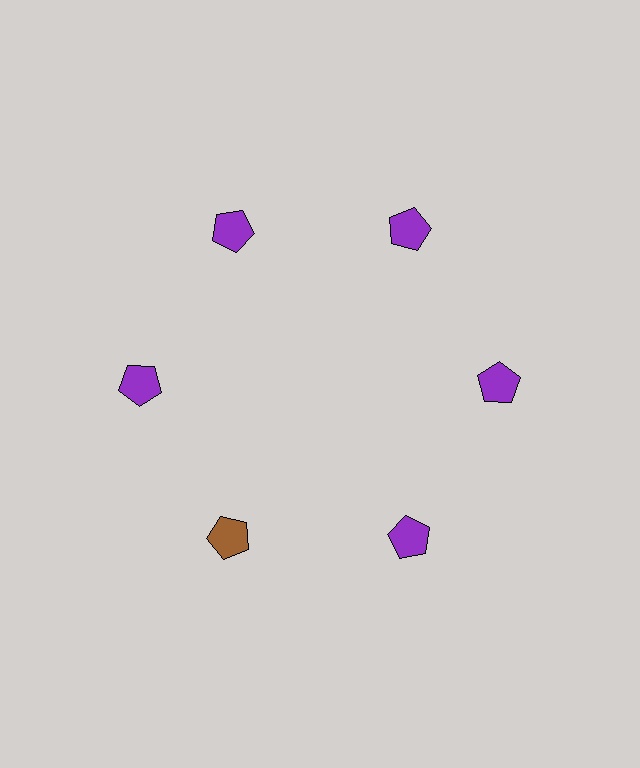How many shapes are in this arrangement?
There are 6 shapes arranged in a ring pattern.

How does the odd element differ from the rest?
It has a different color: brown instead of purple.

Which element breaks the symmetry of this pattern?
The brown pentagon at roughly the 7 o'clock position breaks the symmetry. All other shapes are purple pentagons.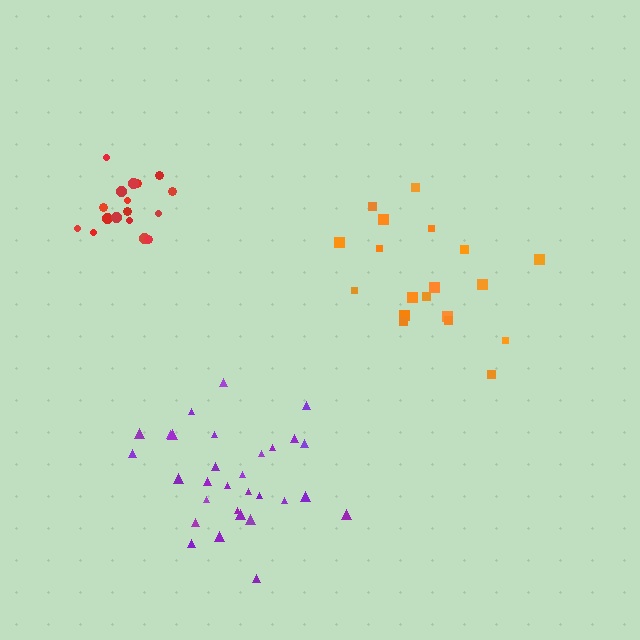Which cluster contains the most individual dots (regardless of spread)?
Purple (30).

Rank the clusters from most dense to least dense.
red, purple, orange.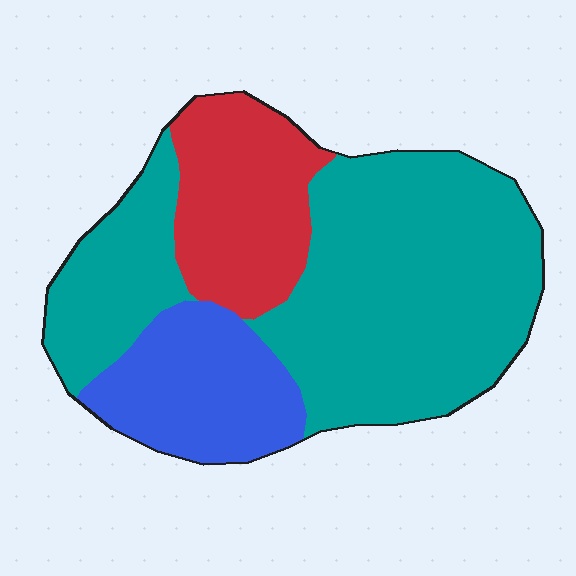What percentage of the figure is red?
Red takes up about one fifth (1/5) of the figure.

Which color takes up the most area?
Teal, at roughly 60%.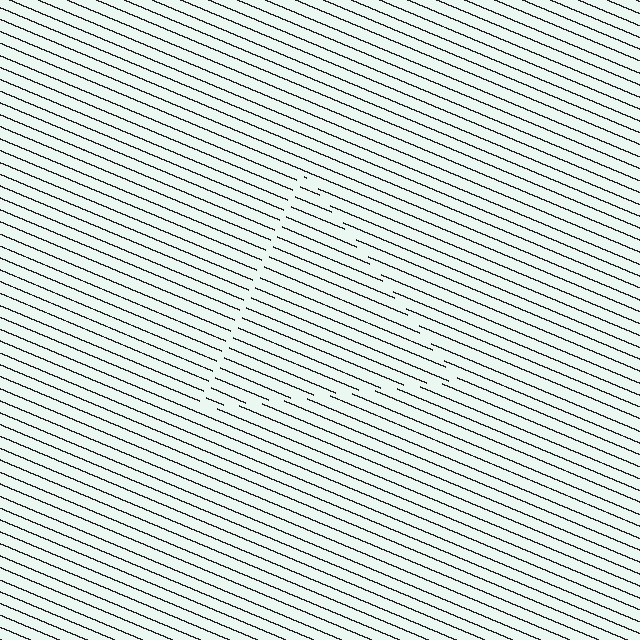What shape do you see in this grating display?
An illusory triangle. The interior of the shape contains the same grating, shifted by half a period — the contour is defined by the phase discontinuity where line-ends from the inner and outer gratings abut.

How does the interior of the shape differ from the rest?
The interior of the shape contains the same grating, shifted by half a period — the contour is defined by the phase discontinuity where line-ends from the inner and outer gratings abut.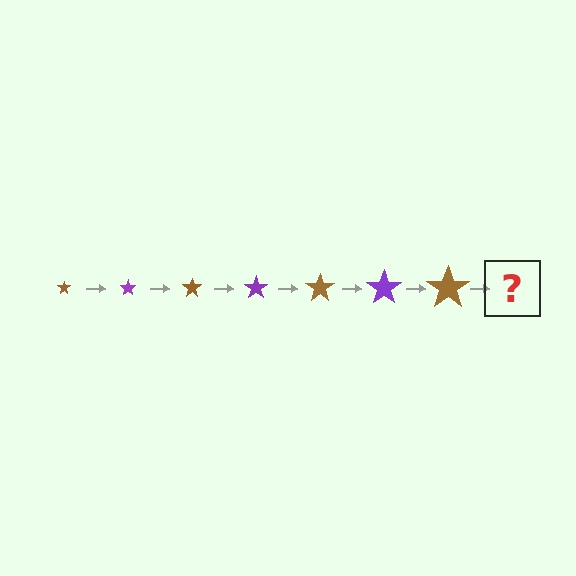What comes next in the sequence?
The next element should be a purple star, larger than the previous one.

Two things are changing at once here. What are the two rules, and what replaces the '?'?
The two rules are that the star grows larger each step and the color cycles through brown and purple. The '?' should be a purple star, larger than the previous one.